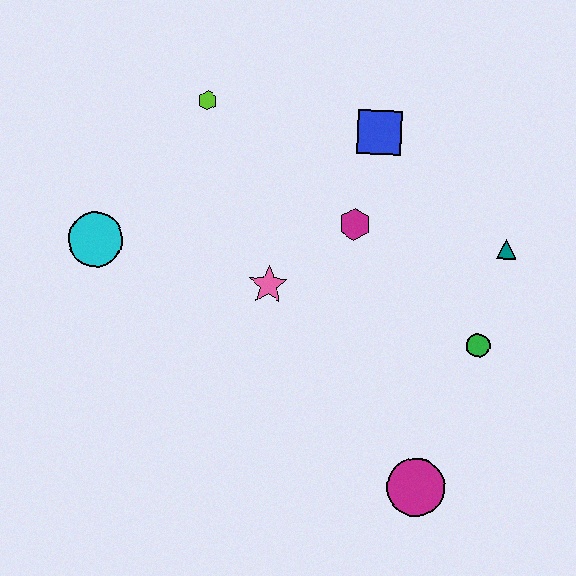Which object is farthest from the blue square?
The magenta circle is farthest from the blue square.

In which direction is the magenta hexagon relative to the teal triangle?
The magenta hexagon is to the left of the teal triangle.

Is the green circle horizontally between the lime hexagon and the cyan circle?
No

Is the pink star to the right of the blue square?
No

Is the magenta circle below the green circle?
Yes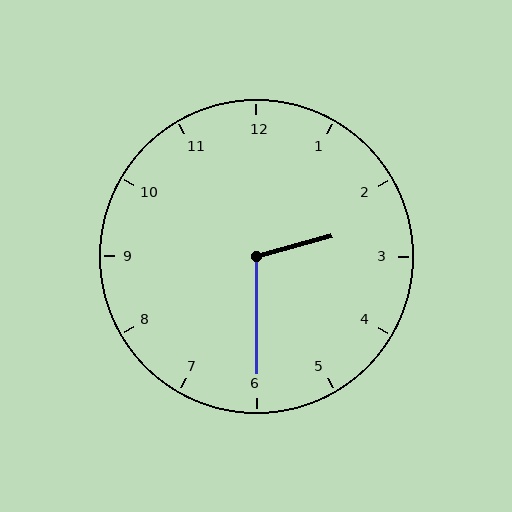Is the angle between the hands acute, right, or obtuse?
It is obtuse.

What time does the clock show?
2:30.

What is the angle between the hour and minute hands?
Approximately 105 degrees.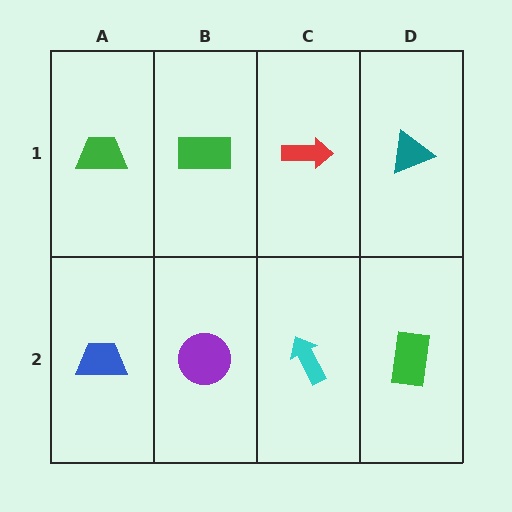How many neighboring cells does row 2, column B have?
3.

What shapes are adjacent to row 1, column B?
A purple circle (row 2, column B), a green trapezoid (row 1, column A), a red arrow (row 1, column C).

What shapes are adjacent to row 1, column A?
A blue trapezoid (row 2, column A), a green rectangle (row 1, column B).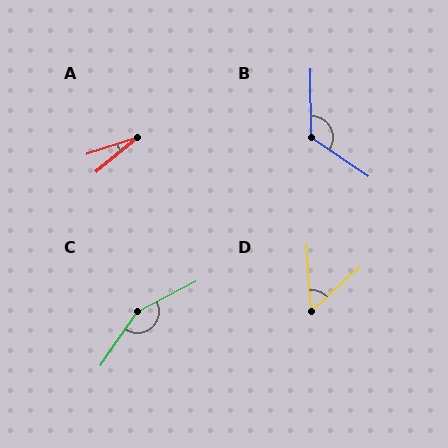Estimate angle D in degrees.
Approximately 52 degrees.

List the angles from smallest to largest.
A (21°), D (52°), B (125°), C (152°).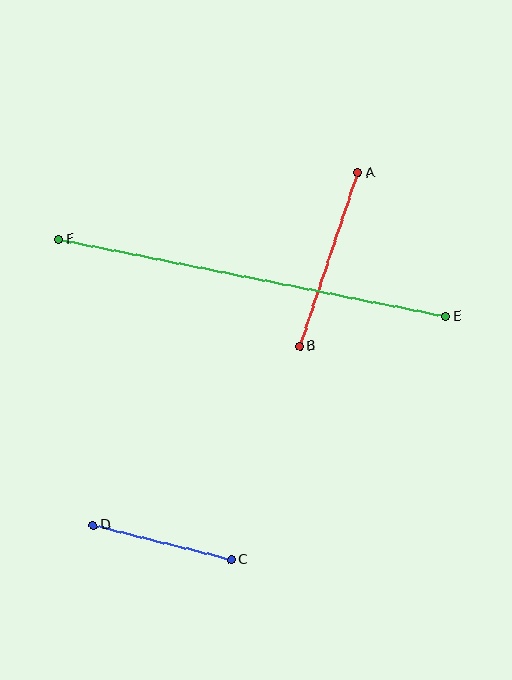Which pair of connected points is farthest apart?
Points E and F are farthest apart.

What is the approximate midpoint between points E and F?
The midpoint is at approximately (252, 278) pixels.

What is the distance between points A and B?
The distance is approximately 183 pixels.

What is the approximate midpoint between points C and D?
The midpoint is at approximately (162, 542) pixels.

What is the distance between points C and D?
The distance is approximately 143 pixels.